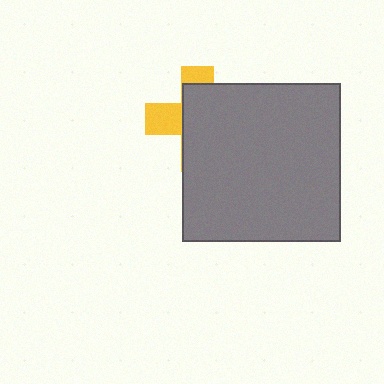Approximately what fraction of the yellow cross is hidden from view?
Roughly 70% of the yellow cross is hidden behind the gray square.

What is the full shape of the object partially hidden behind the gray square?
The partially hidden object is a yellow cross.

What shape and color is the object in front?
The object in front is a gray square.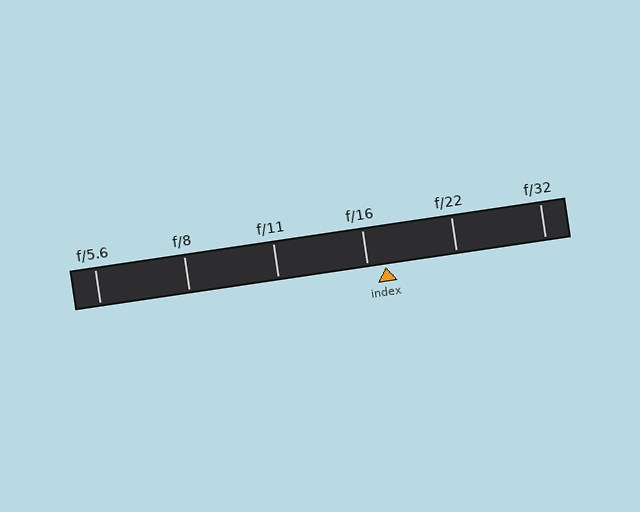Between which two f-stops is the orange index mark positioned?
The index mark is between f/16 and f/22.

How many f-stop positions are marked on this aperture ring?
There are 6 f-stop positions marked.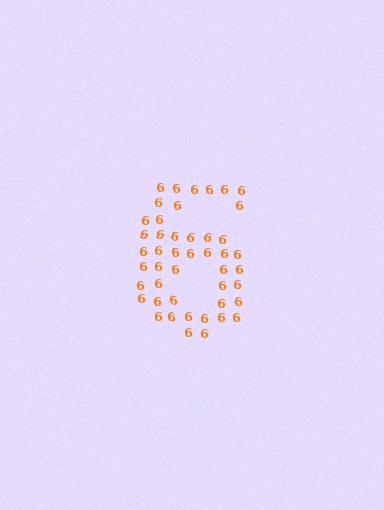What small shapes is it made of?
It is made of small digit 6's.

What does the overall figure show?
The overall figure shows the digit 6.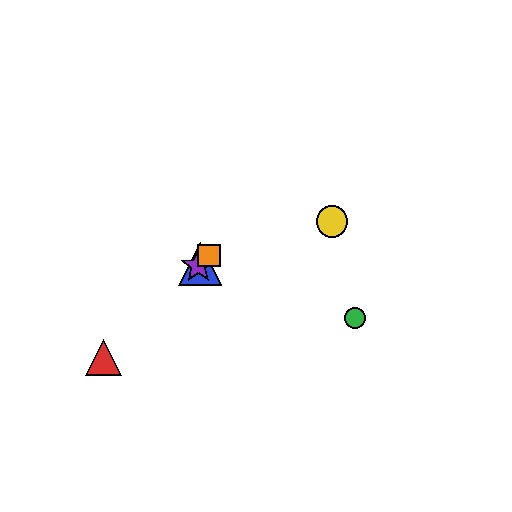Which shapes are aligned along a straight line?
The red triangle, the blue triangle, the purple star, the orange square are aligned along a straight line.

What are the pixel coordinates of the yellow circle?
The yellow circle is at (332, 222).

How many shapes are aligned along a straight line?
4 shapes (the red triangle, the blue triangle, the purple star, the orange square) are aligned along a straight line.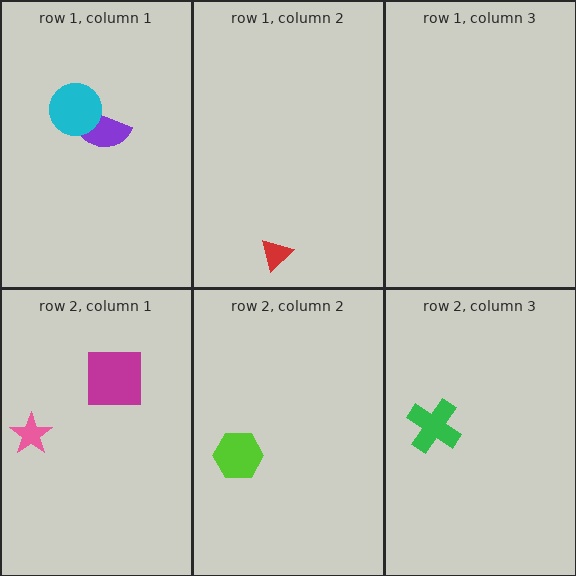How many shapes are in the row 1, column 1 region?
2.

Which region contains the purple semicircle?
The row 1, column 1 region.